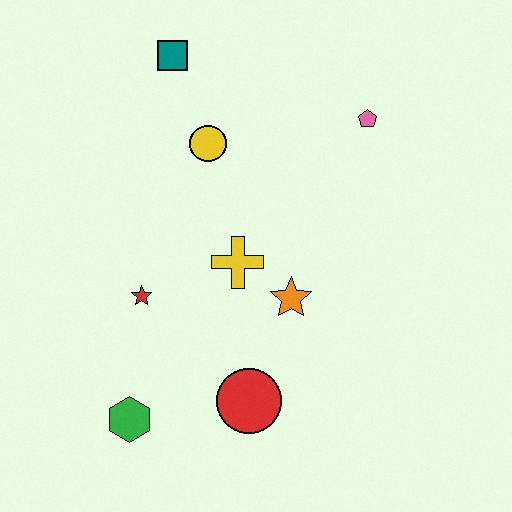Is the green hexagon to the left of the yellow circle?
Yes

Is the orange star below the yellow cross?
Yes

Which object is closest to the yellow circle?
The teal square is closest to the yellow circle.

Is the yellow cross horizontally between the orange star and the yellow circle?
Yes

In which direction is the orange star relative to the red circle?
The orange star is above the red circle.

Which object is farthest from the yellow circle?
The green hexagon is farthest from the yellow circle.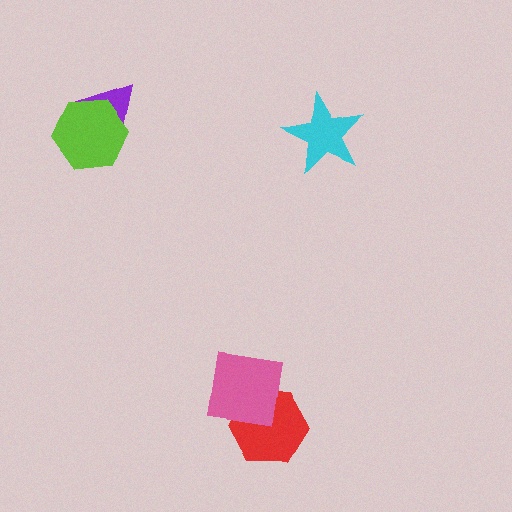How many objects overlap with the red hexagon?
1 object overlaps with the red hexagon.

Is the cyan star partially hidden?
No, no other shape covers it.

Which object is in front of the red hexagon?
The pink square is in front of the red hexagon.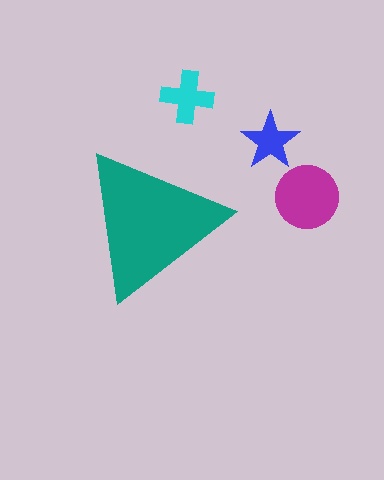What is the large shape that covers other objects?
A teal triangle.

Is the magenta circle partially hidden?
No, the magenta circle is fully visible.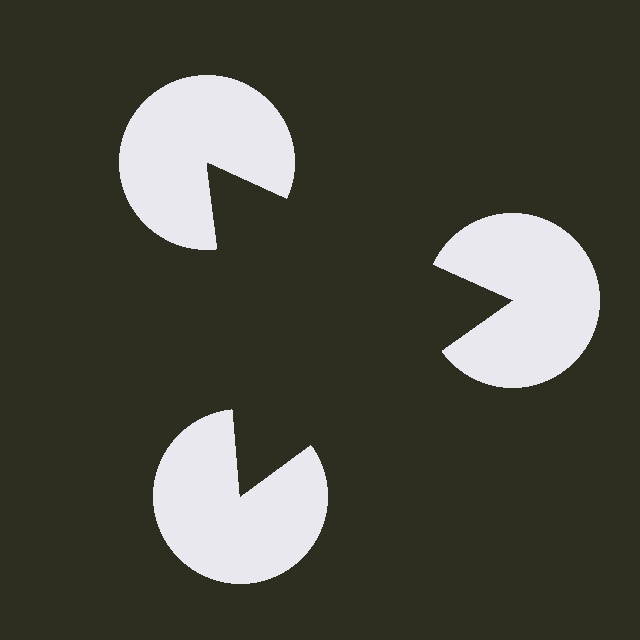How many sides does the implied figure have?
3 sides.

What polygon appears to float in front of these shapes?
An illusory triangle — its edges are inferred from the aligned wedge cuts in the pac-man discs, not physically drawn.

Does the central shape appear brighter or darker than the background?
It typically appears slightly darker than the background, even though no actual brightness change is drawn.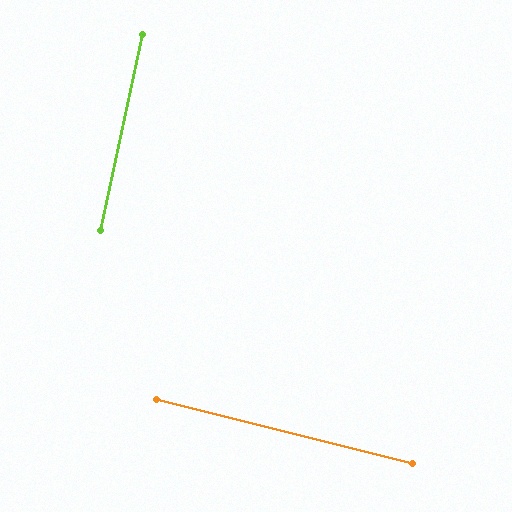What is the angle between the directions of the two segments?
Approximately 88 degrees.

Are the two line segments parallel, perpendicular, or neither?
Perpendicular — they meet at approximately 88°.